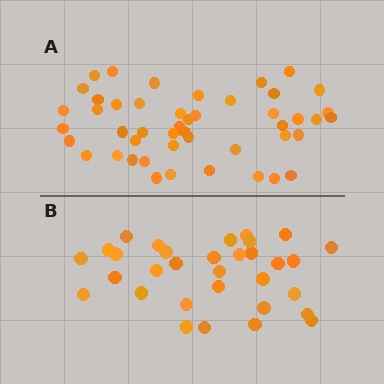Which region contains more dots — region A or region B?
Region A (the top region) has more dots.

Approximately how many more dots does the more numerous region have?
Region A has approximately 15 more dots than region B.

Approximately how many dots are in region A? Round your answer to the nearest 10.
About 50 dots. (The exact count is 47, which rounds to 50.)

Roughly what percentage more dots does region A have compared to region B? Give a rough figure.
About 45% more.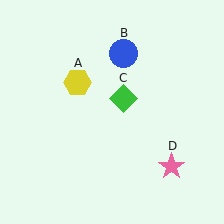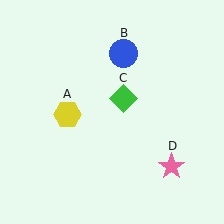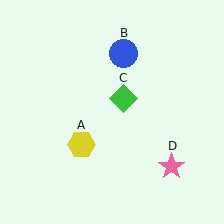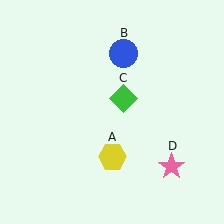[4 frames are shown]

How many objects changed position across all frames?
1 object changed position: yellow hexagon (object A).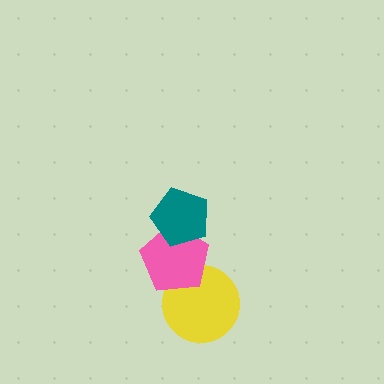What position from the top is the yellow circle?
The yellow circle is 3rd from the top.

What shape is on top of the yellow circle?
The pink pentagon is on top of the yellow circle.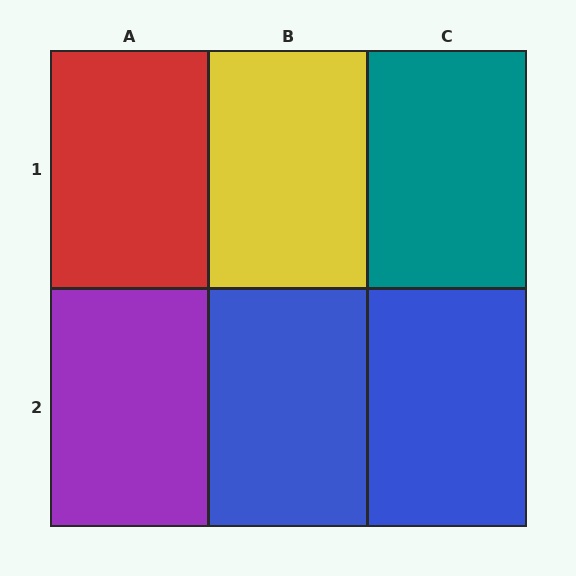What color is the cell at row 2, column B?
Blue.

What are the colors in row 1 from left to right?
Red, yellow, teal.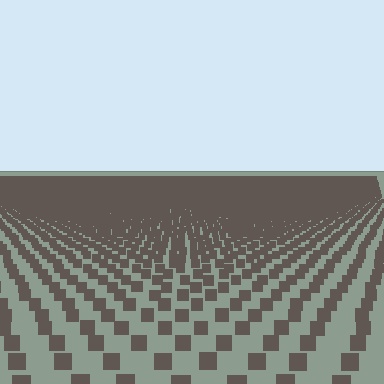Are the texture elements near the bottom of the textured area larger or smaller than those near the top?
Larger. Near the bottom, elements are closer to the viewer and appear at a bigger on-screen size.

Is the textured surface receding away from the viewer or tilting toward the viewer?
The surface is receding away from the viewer. Texture elements get smaller and denser toward the top.